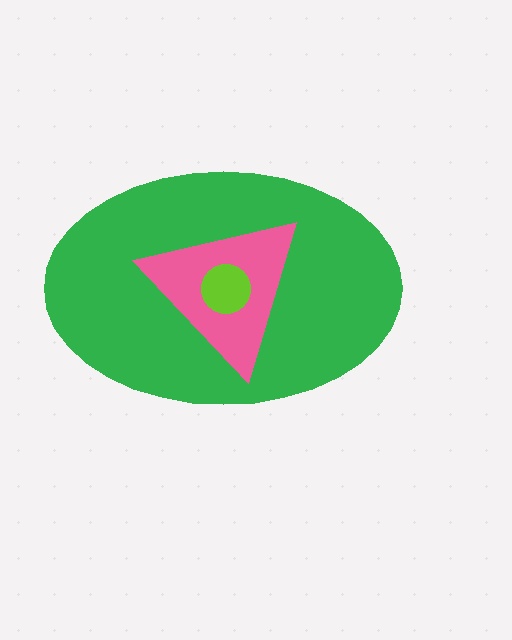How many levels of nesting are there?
3.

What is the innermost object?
The lime circle.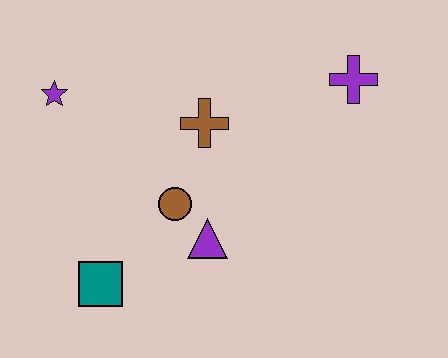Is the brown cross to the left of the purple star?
No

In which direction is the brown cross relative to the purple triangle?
The brown cross is above the purple triangle.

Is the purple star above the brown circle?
Yes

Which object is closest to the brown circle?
The purple triangle is closest to the brown circle.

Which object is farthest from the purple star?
The purple cross is farthest from the purple star.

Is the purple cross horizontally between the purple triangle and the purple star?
No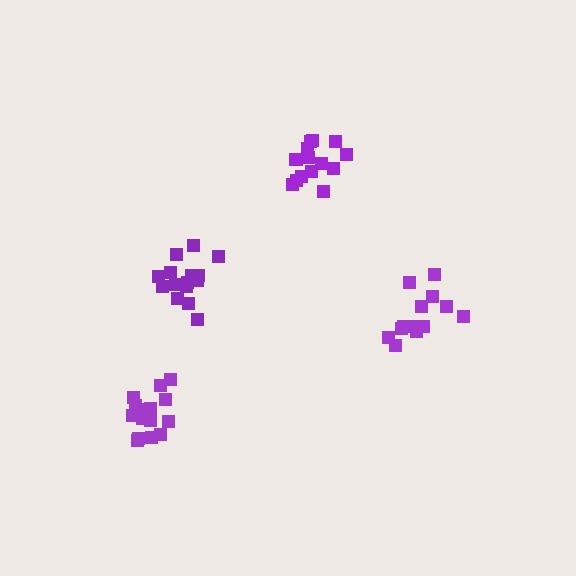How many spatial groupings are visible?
There are 4 spatial groupings.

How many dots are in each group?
Group 1: 13 dots, Group 2: 15 dots, Group 3: 15 dots, Group 4: 15 dots (58 total).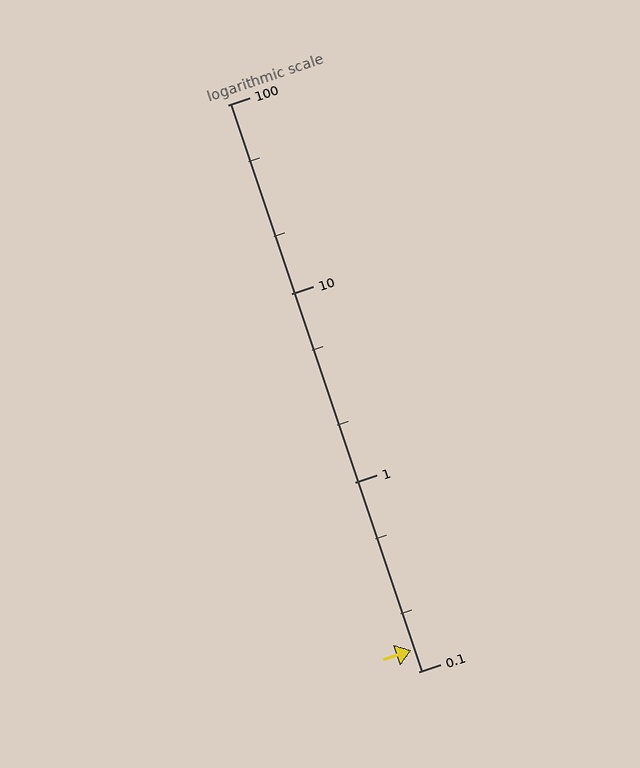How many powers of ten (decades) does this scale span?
The scale spans 3 decades, from 0.1 to 100.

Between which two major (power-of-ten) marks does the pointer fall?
The pointer is between 0.1 and 1.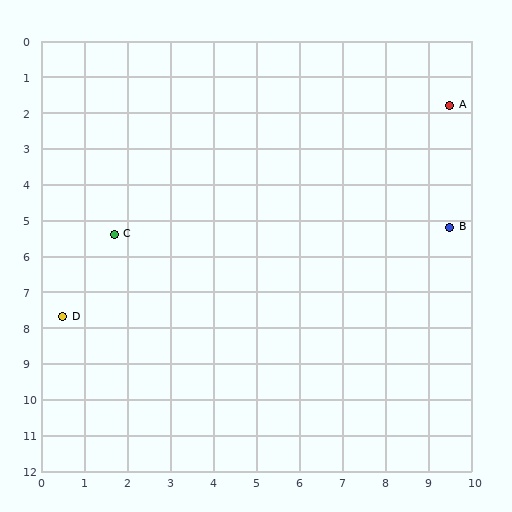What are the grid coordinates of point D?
Point D is at approximately (0.5, 7.7).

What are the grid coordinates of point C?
Point C is at approximately (1.7, 5.4).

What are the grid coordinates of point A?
Point A is at approximately (9.5, 1.8).